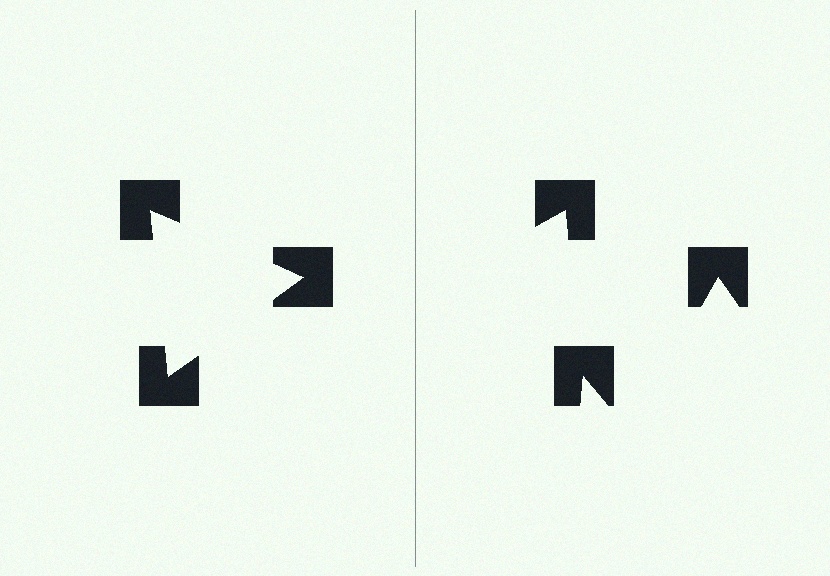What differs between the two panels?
The notched squares are positioned identically on both sides; only the wedge orientations differ. On the left they align to a triangle; on the right they are misaligned.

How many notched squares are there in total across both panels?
6 — 3 on each side.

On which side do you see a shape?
An illusory triangle appears on the left side. On the right side the wedge cuts are rotated, so no coherent shape forms.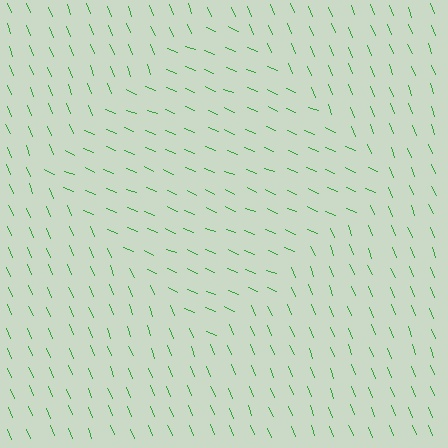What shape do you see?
I see a diamond.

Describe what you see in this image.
The image is filled with small green line segments. A diamond region in the image has lines oriented differently from the surrounding lines, creating a visible texture boundary.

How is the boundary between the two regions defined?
The boundary is defined purely by a change in line orientation (approximately 45 degrees difference). All lines are the same color and thickness.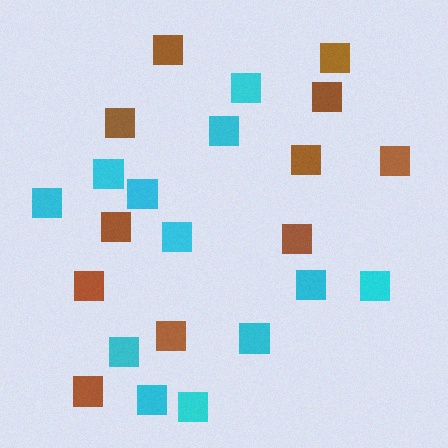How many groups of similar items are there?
There are 2 groups: one group of brown squares (11) and one group of cyan squares (12).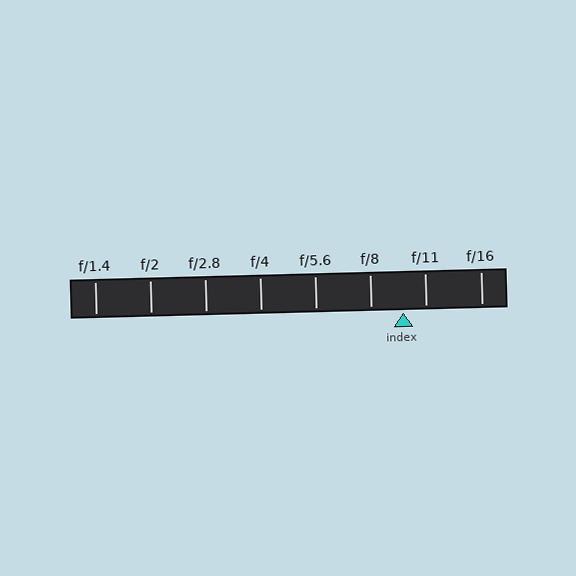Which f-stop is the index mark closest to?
The index mark is closest to f/11.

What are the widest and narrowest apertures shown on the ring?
The widest aperture shown is f/1.4 and the narrowest is f/16.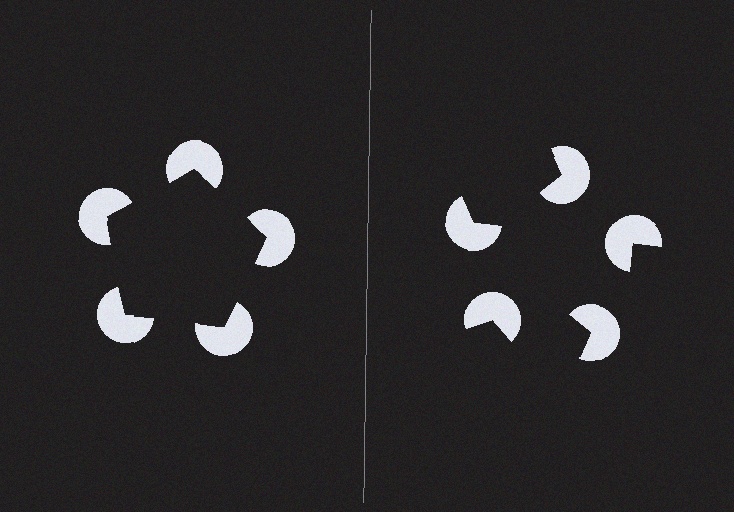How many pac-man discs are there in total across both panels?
10 — 5 on each side.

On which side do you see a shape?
An illusory pentagon appears on the left side. On the right side the wedge cuts are rotated, so no coherent shape forms.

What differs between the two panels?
The pac-man discs are positioned identically on both sides; only the wedge orientations differ. On the left they align to a pentagon; on the right they are misaligned.